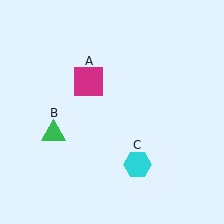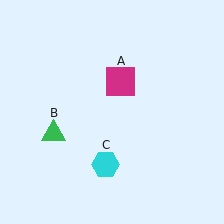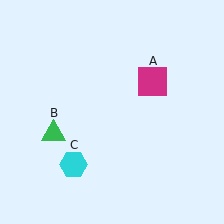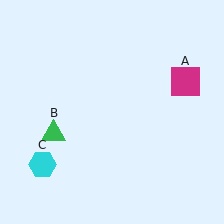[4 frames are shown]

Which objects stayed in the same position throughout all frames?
Green triangle (object B) remained stationary.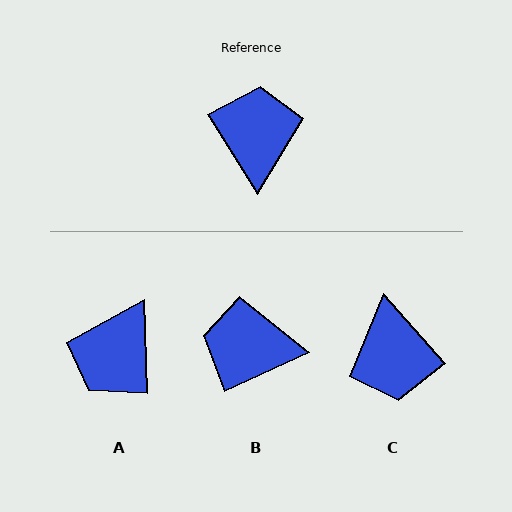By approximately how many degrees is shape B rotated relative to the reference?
Approximately 83 degrees counter-clockwise.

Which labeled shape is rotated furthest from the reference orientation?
C, about 170 degrees away.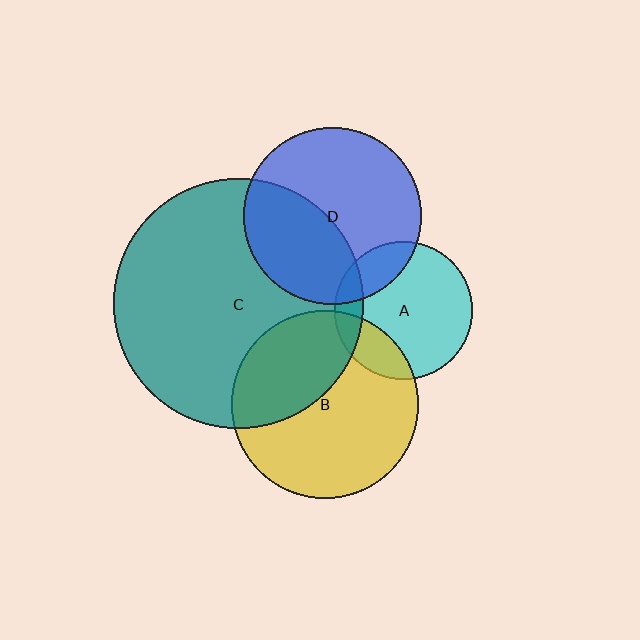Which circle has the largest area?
Circle C (teal).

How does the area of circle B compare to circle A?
Approximately 1.8 times.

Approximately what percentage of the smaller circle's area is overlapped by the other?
Approximately 10%.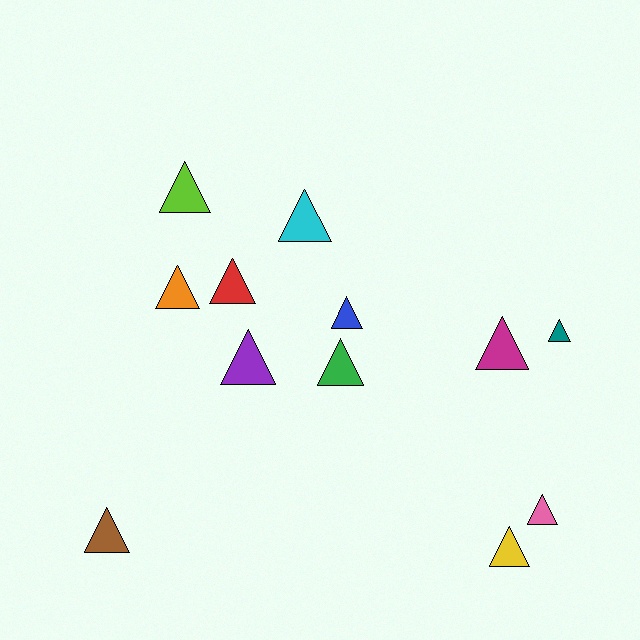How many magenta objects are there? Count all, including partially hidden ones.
There is 1 magenta object.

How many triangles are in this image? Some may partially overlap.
There are 12 triangles.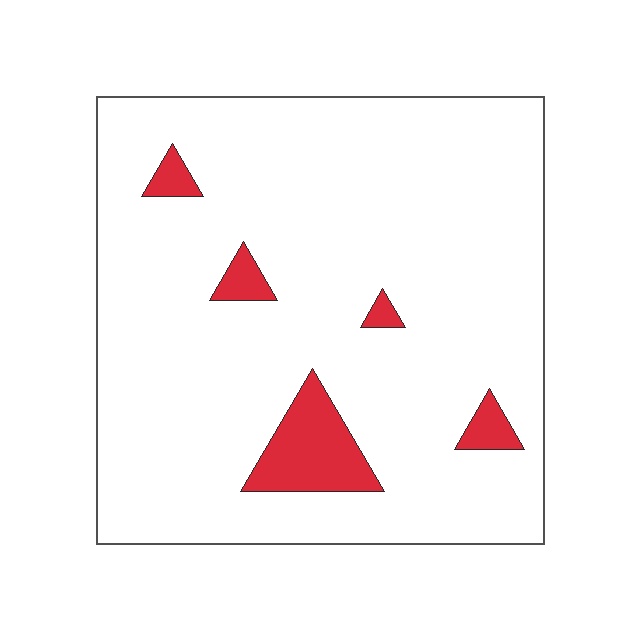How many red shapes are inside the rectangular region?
5.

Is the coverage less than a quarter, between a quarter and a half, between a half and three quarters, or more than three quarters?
Less than a quarter.